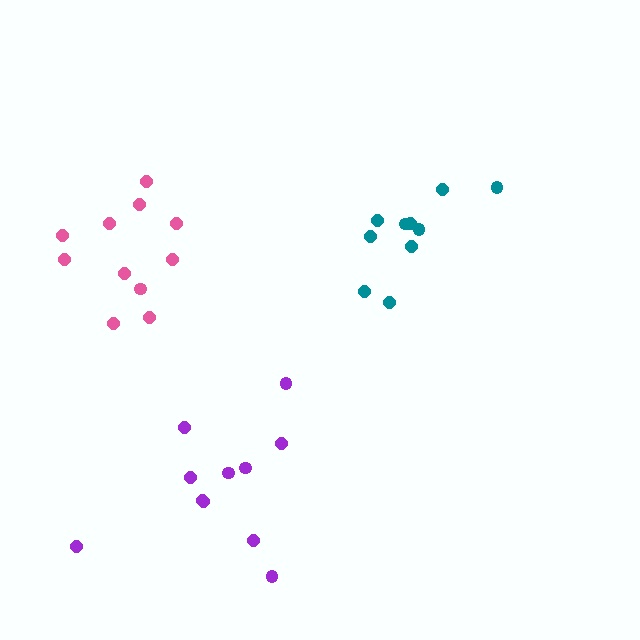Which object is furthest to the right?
The teal cluster is rightmost.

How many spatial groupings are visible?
There are 3 spatial groupings.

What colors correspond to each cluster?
The clusters are colored: teal, pink, purple.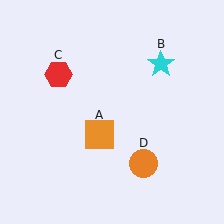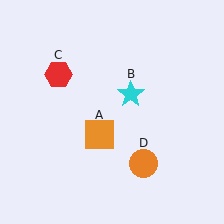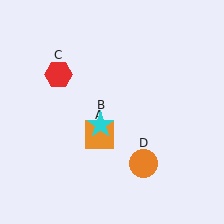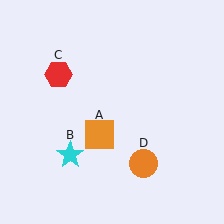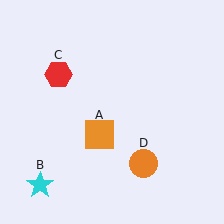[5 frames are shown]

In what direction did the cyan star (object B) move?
The cyan star (object B) moved down and to the left.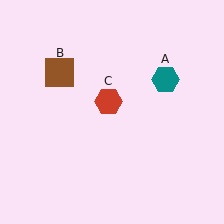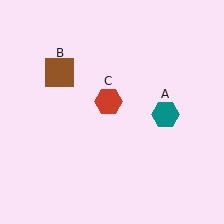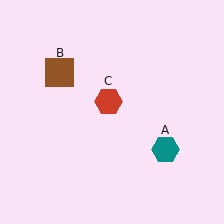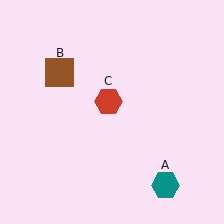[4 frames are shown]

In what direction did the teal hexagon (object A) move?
The teal hexagon (object A) moved down.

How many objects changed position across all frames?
1 object changed position: teal hexagon (object A).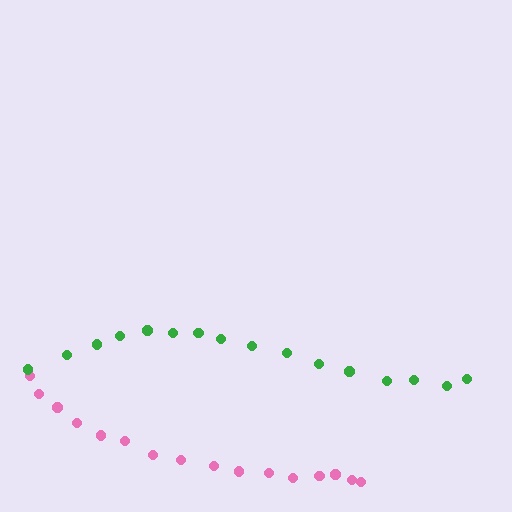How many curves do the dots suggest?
There are 2 distinct paths.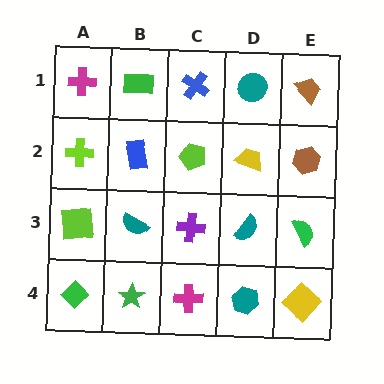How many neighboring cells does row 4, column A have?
2.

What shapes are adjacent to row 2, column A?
A magenta cross (row 1, column A), a lime square (row 3, column A), a blue rectangle (row 2, column B).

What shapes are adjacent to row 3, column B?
A blue rectangle (row 2, column B), a green star (row 4, column B), a lime square (row 3, column A), a purple cross (row 3, column C).